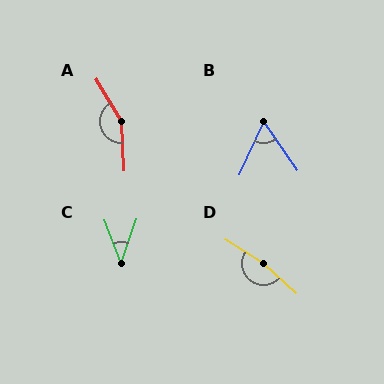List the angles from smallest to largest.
C (41°), B (59°), A (152°), D (169°).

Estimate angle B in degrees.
Approximately 59 degrees.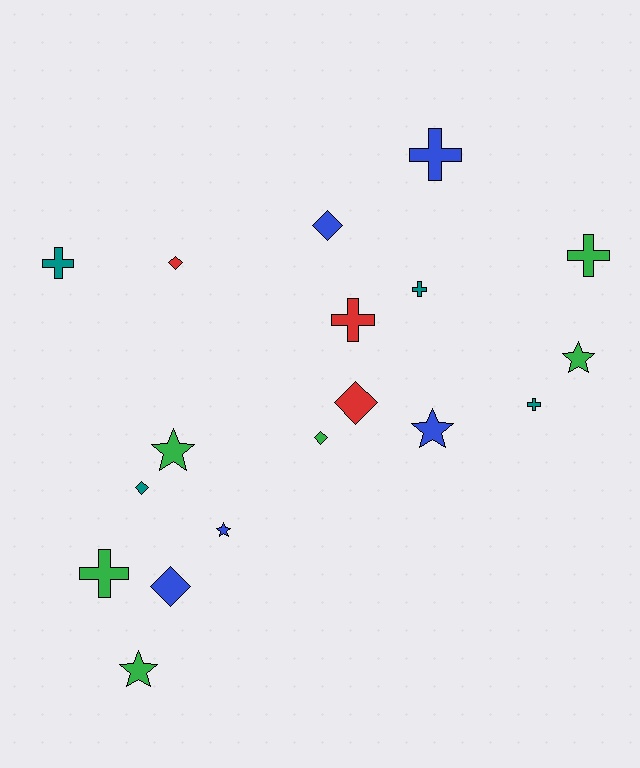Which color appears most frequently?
Green, with 6 objects.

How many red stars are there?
There are no red stars.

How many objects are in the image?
There are 18 objects.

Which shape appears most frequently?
Cross, with 7 objects.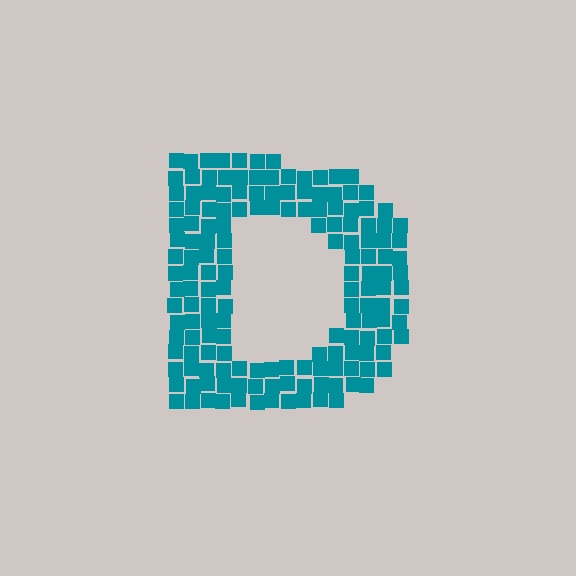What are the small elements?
The small elements are squares.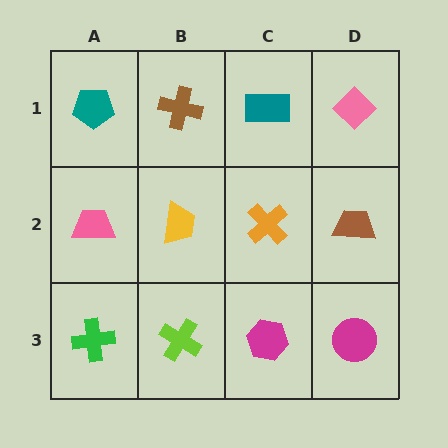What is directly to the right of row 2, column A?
A yellow trapezoid.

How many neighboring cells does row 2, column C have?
4.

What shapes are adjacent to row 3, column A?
A pink trapezoid (row 2, column A), a lime cross (row 3, column B).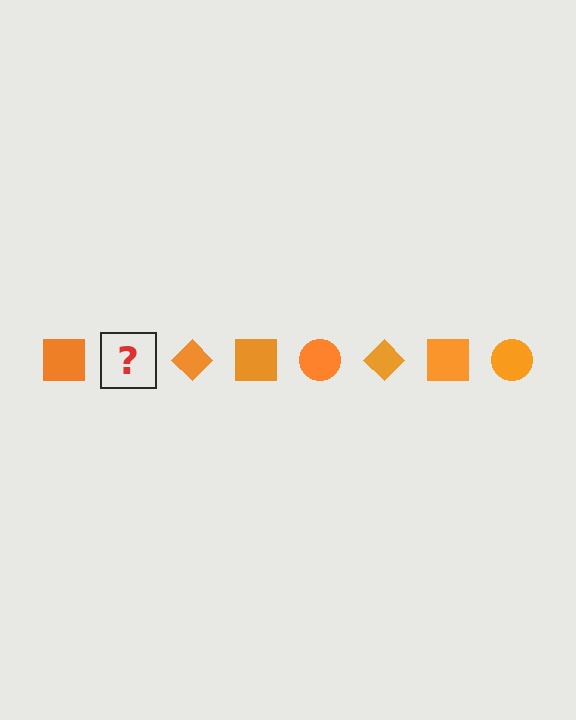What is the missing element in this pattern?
The missing element is an orange circle.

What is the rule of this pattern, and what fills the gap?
The rule is that the pattern cycles through square, circle, diamond shapes in orange. The gap should be filled with an orange circle.